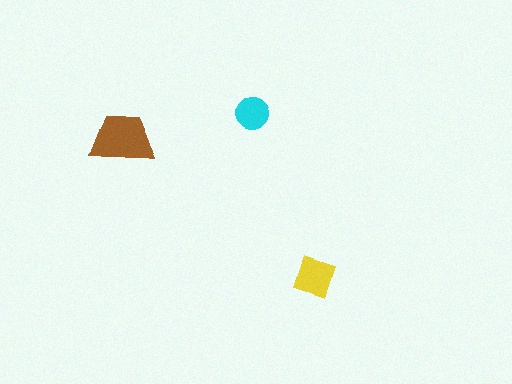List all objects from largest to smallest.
The brown trapezoid, the yellow diamond, the cyan circle.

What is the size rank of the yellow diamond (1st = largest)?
2nd.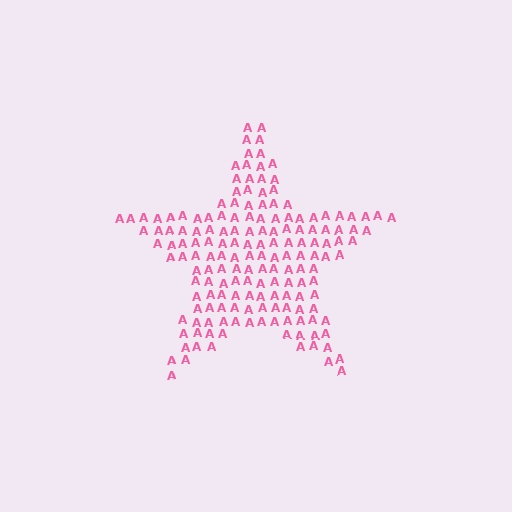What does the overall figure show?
The overall figure shows a star.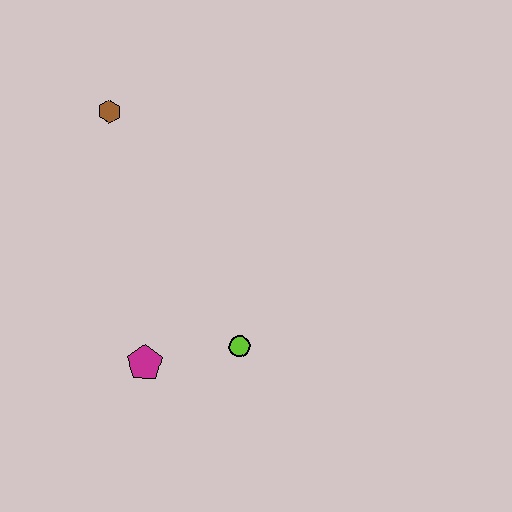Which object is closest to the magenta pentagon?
The lime circle is closest to the magenta pentagon.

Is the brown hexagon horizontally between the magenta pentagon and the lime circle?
No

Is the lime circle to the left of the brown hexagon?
No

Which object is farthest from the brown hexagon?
The lime circle is farthest from the brown hexagon.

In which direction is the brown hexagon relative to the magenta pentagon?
The brown hexagon is above the magenta pentagon.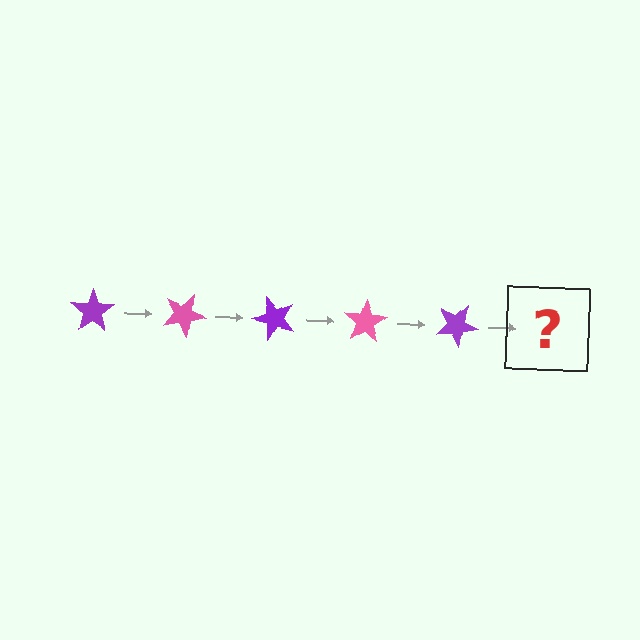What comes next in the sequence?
The next element should be a pink star, rotated 125 degrees from the start.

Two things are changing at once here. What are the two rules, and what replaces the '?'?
The two rules are that it rotates 25 degrees each step and the color cycles through purple and pink. The '?' should be a pink star, rotated 125 degrees from the start.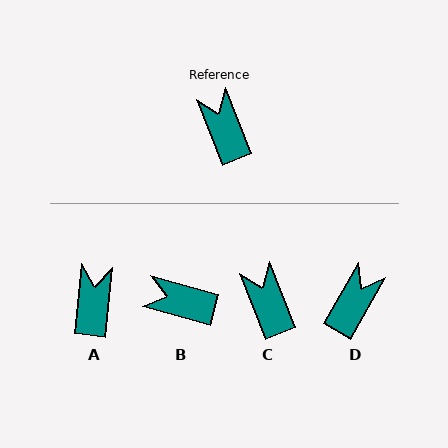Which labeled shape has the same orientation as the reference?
C.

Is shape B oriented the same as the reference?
No, it is off by about 53 degrees.